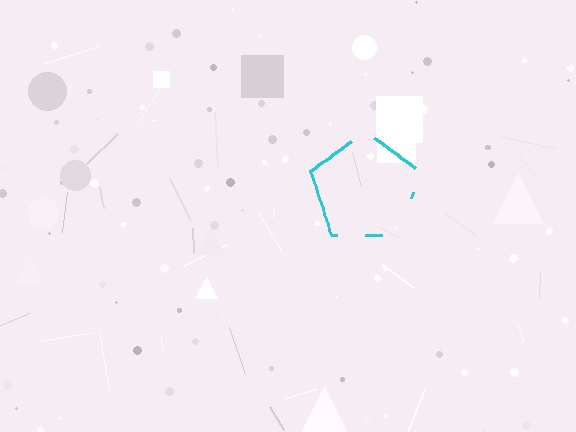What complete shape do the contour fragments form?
The contour fragments form a pentagon.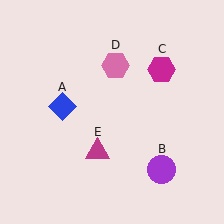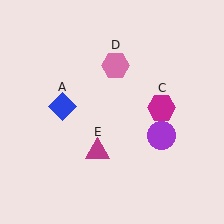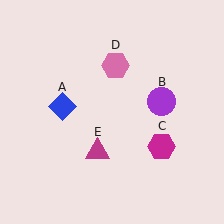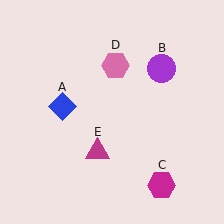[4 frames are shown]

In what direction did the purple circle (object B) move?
The purple circle (object B) moved up.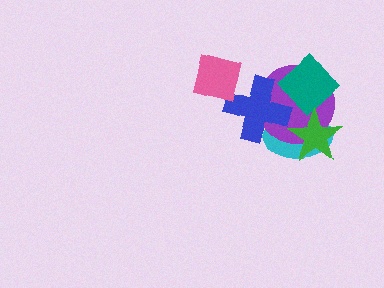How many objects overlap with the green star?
3 objects overlap with the green star.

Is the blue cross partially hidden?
Yes, it is partially covered by another shape.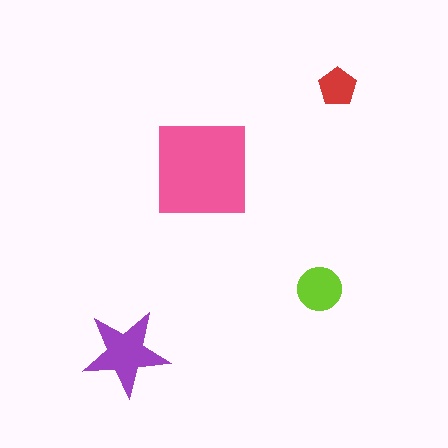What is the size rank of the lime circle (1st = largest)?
3rd.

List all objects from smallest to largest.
The red pentagon, the lime circle, the purple star, the pink square.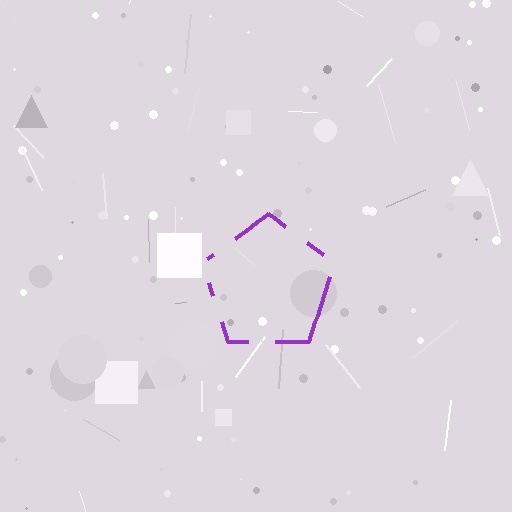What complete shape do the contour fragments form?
The contour fragments form a pentagon.